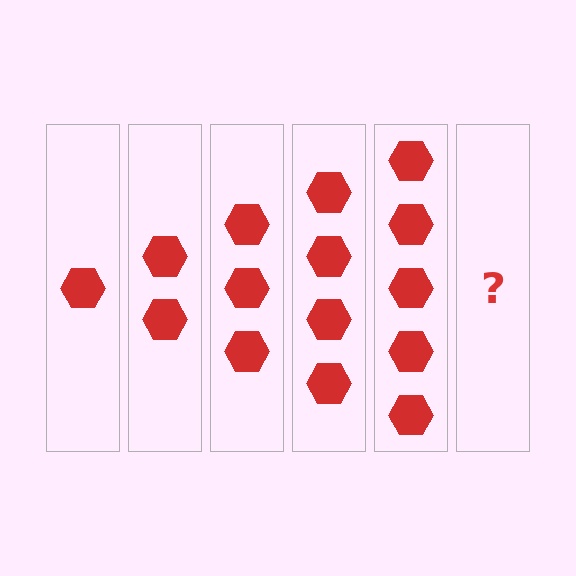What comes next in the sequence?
The next element should be 6 hexagons.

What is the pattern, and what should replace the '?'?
The pattern is that each step adds one more hexagon. The '?' should be 6 hexagons.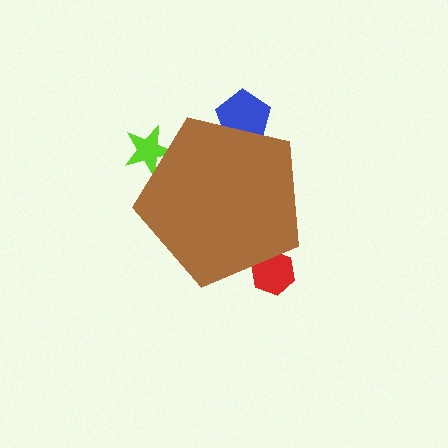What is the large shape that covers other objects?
A brown pentagon.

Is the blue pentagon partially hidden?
Yes, the blue pentagon is partially hidden behind the brown pentagon.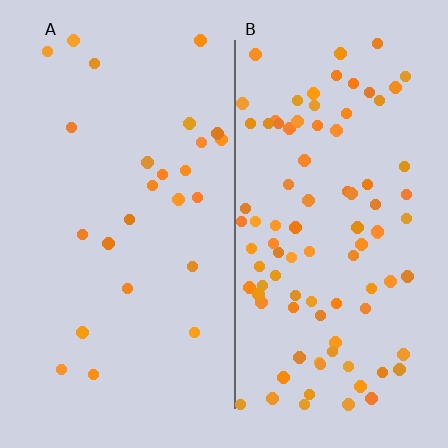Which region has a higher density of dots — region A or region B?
B (the right).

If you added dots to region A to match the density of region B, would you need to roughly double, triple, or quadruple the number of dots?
Approximately quadruple.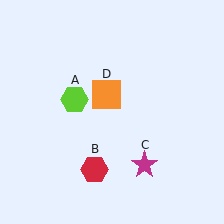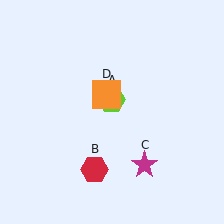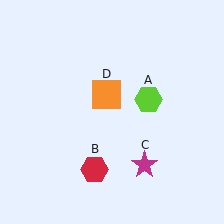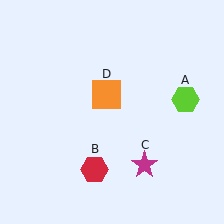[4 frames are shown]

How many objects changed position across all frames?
1 object changed position: lime hexagon (object A).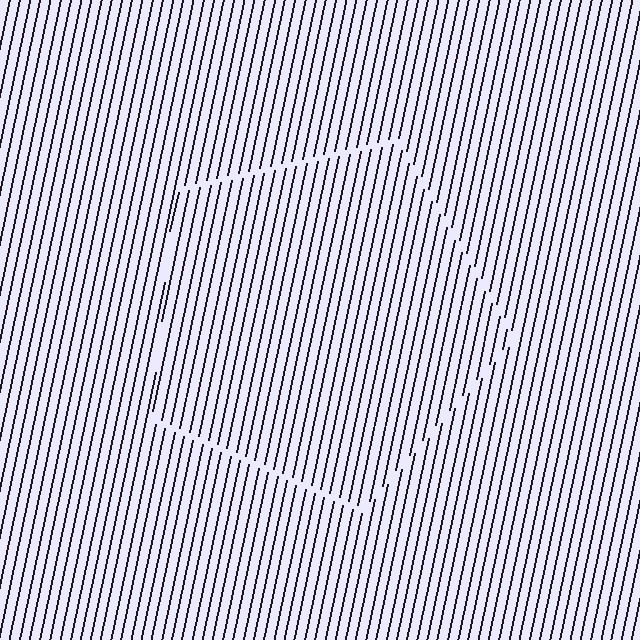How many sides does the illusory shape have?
5 sides — the line-ends trace a pentagon.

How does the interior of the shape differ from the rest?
The interior of the shape contains the same grating, shifted by half a period — the contour is defined by the phase discontinuity where line-ends from the inner and outer gratings abut.